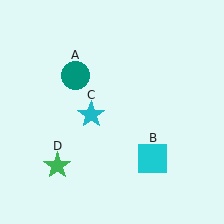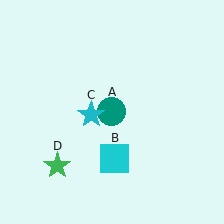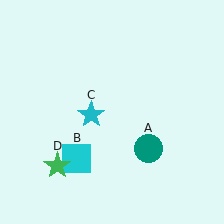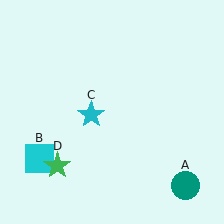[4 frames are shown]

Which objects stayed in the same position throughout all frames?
Cyan star (object C) and green star (object D) remained stationary.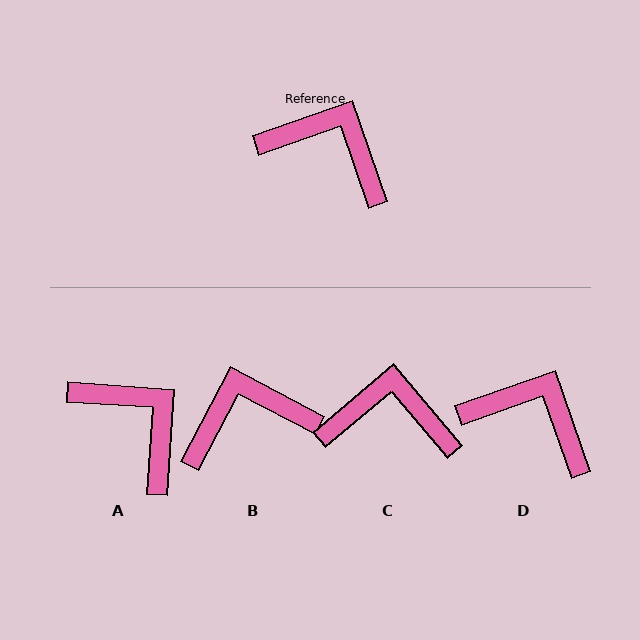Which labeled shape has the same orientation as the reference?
D.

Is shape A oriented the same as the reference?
No, it is off by about 23 degrees.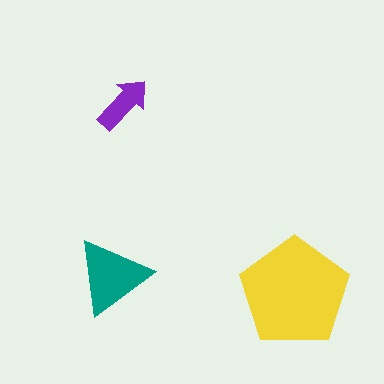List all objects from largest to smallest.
The yellow pentagon, the teal triangle, the purple arrow.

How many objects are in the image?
There are 3 objects in the image.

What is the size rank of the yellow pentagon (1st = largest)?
1st.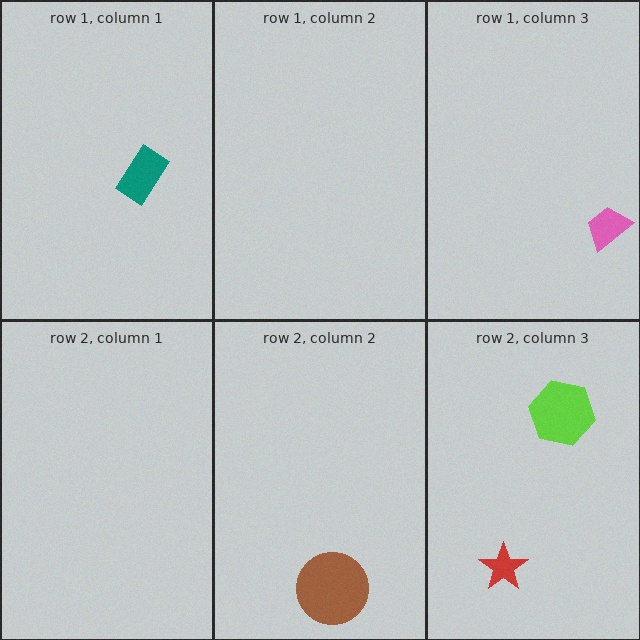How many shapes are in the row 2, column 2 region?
1.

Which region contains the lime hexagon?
The row 2, column 3 region.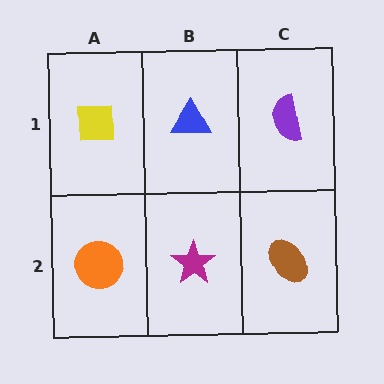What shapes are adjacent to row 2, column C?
A purple semicircle (row 1, column C), a magenta star (row 2, column B).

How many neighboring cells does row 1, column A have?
2.